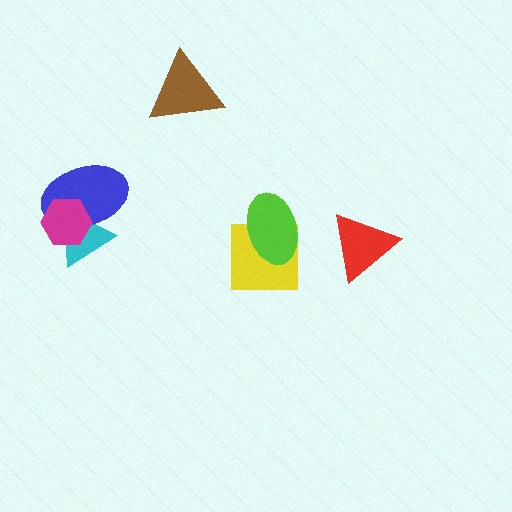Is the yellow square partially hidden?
Yes, it is partially covered by another shape.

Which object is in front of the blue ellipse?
The magenta hexagon is in front of the blue ellipse.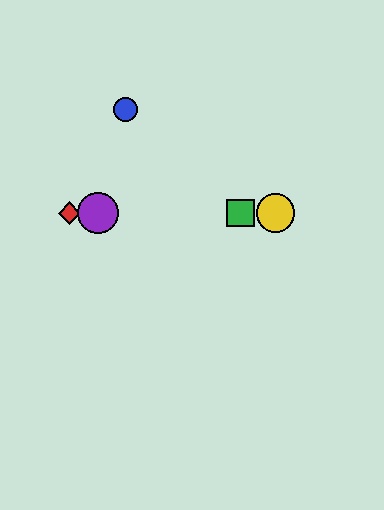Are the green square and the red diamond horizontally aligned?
Yes, both are at y≈213.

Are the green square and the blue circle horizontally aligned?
No, the green square is at y≈213 and the blue circle is at y≈109.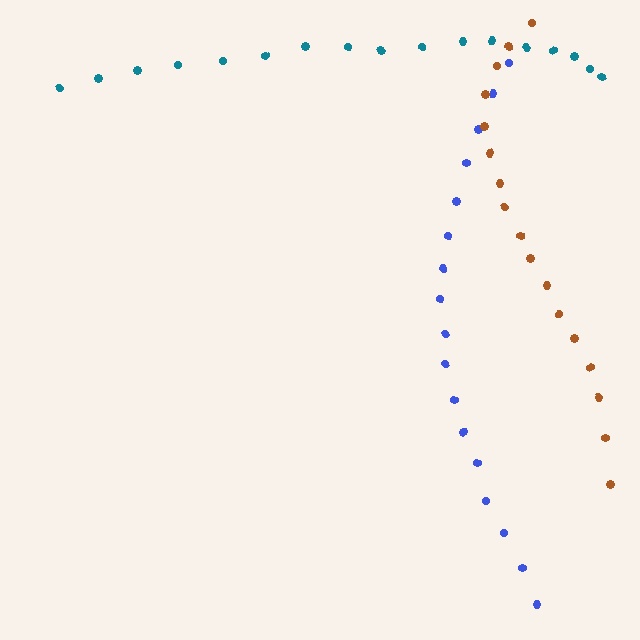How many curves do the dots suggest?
There are 3 distinct paths.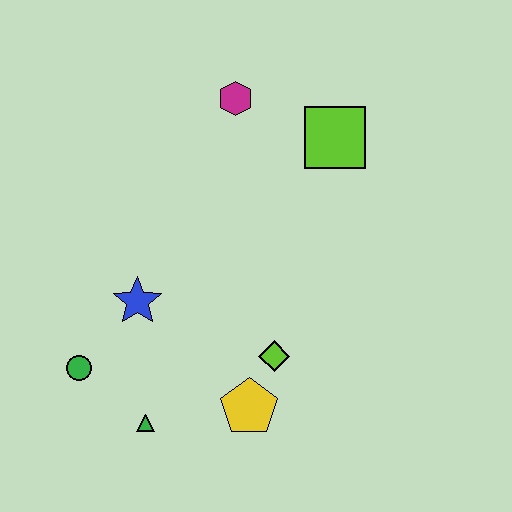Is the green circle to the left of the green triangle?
Yes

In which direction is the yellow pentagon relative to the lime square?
The yellow pentagon is below the lime square.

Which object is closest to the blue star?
The green circle is closest to the blue star.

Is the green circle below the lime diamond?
Yes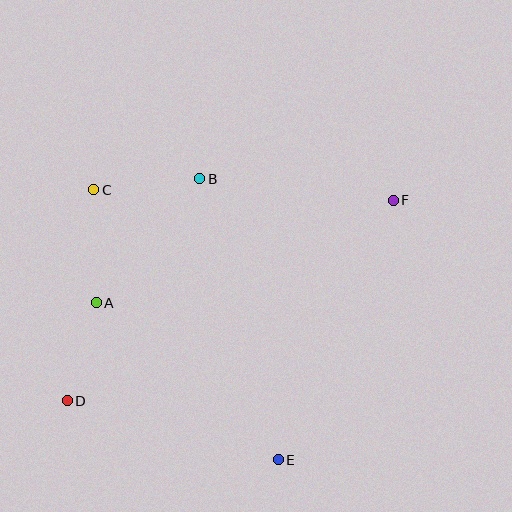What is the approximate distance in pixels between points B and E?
The distance between B and E is approximately 291 pixels.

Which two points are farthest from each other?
Points D and F are farthest from each other.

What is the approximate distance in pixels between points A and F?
The distance between A and F is approximately 314 pixels.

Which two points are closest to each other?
Points A and D are closest to each other.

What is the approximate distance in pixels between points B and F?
The distance between B and F is approximately 195 pixels.